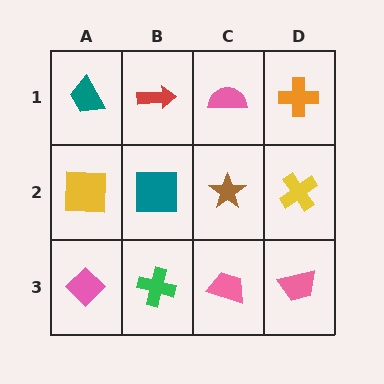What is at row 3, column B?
A green cross.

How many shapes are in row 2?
4 shapes.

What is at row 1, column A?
A teal trapezoid.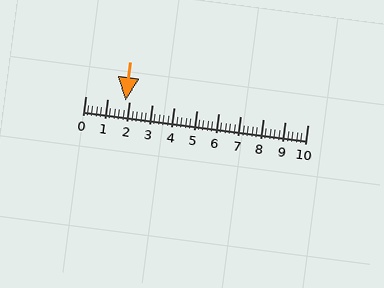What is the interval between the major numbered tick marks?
The major tick marks are spaced 1 units apart.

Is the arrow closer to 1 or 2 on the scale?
The arrow is closer to 2.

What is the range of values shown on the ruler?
The ruler shows values from 0 to 10.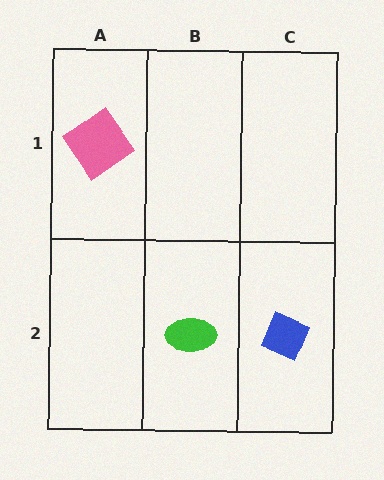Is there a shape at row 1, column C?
No, that cell is empty.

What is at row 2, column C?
A blue diamond.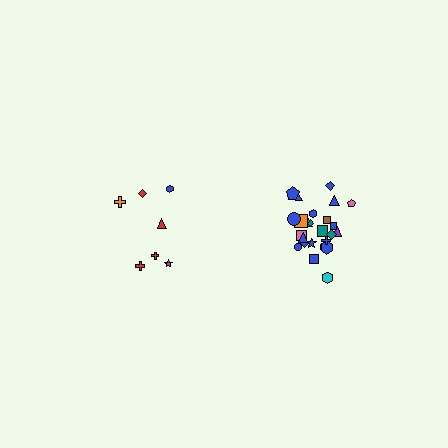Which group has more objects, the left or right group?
The right group.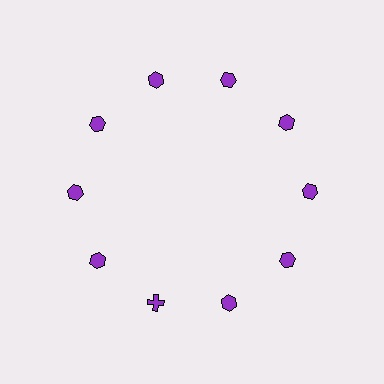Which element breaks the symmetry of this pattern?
The purple cross at roughly the 7 o'clock position breaks the symmetry. All other shapes are purple hexagons.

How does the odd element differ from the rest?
It has a different shape: cross instead of hexagon.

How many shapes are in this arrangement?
There are 10 shapes arranged in a ring pattern.